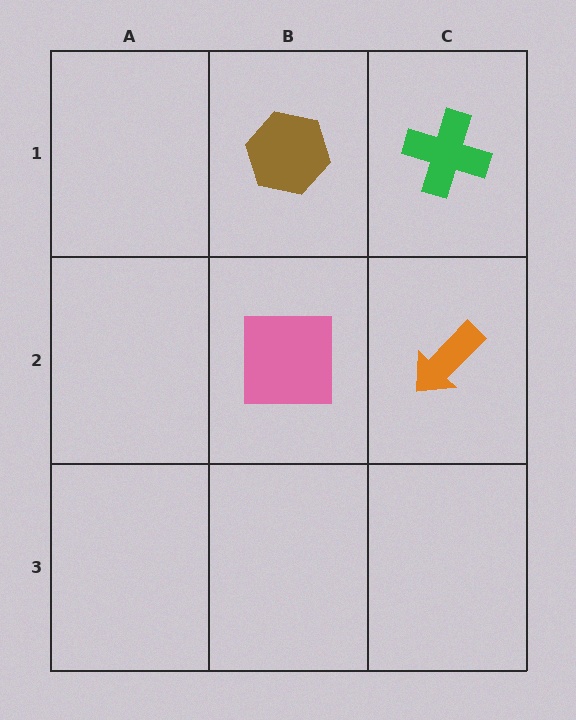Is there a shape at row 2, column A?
No, that cell is empty.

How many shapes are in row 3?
0 shapes.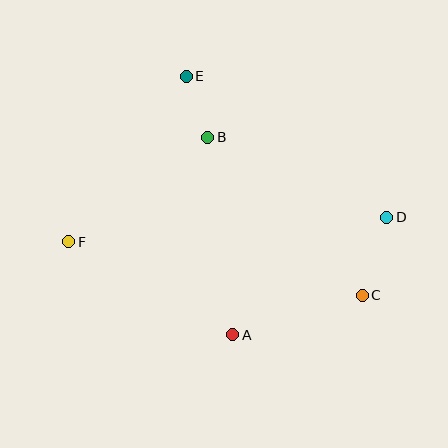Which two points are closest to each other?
Points B and E are closest to each other.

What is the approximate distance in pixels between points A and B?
The distance between A and B is approximately 199 pixels.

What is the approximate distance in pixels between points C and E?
The distance between C and E is approximately 281 pixels.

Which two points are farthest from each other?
Points D and F are farthest from each other.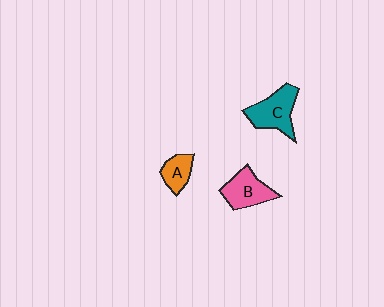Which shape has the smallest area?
Shape A (orange).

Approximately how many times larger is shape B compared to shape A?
Approximately 1.6 times.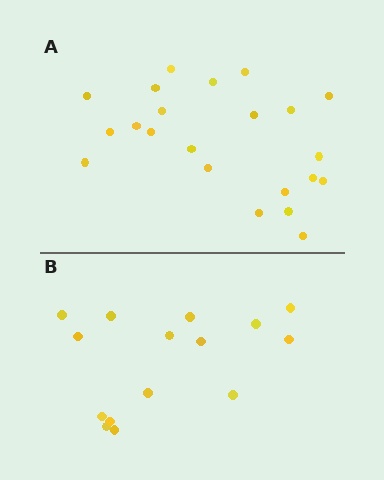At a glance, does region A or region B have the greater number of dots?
Region A (the top region) has more dots.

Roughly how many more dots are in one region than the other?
Region A has roughly 8 or so more dots than region B.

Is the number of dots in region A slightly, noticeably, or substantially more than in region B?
Region A has substantially more. The ratio is roughly 1.5 to 1.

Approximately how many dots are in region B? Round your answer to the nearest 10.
About 20 dots. (The exact count is 15, which rounds to 20.)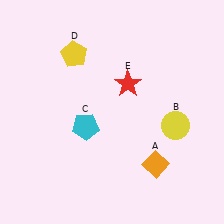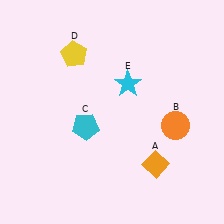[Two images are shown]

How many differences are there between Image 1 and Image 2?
There are 2 differences between the two images.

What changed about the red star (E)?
In Image 1, E is red. In Image 2, it changed to cyan.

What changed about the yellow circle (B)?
In Image 1, B is yellow. In Image 2, it changed to orange.